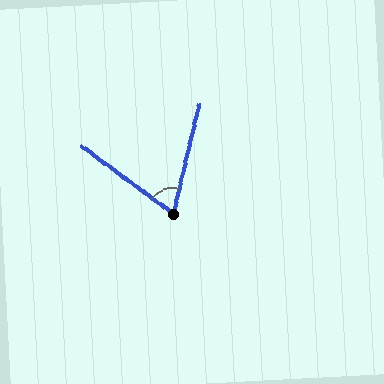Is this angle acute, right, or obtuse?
It is acute.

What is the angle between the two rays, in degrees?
Approximately 68 degrees.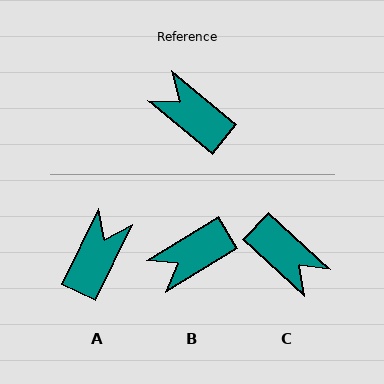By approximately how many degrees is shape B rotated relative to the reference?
Approximately 71 degrees counter-clockwise.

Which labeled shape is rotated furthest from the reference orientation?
C, about 177 degrees away.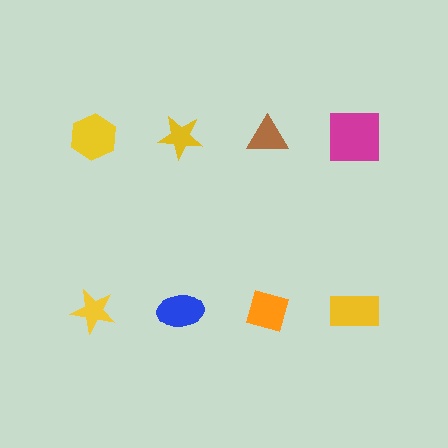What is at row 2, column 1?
A yellow star.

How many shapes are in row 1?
4 shapes.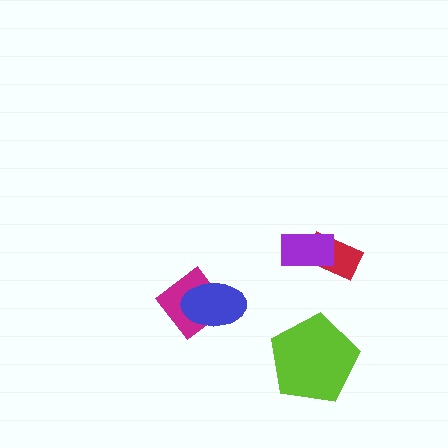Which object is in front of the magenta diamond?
The blue ellipse is in front of the magenta diamond.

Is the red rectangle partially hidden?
Yes, it is partially covered by another shape.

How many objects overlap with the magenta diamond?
1 object overlaps with the magenta diamond.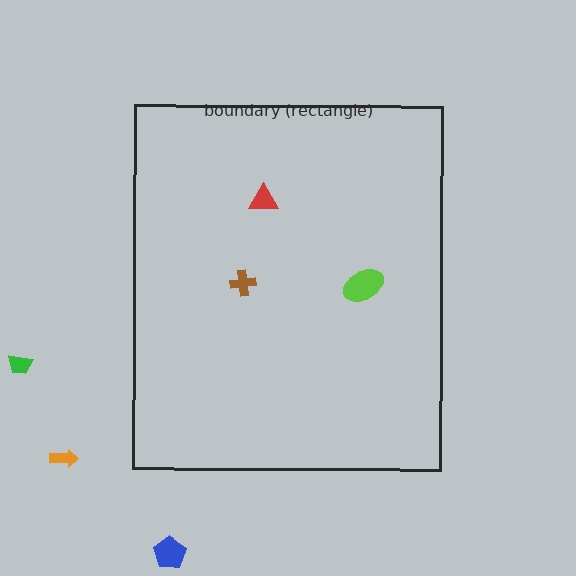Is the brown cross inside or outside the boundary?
Inside.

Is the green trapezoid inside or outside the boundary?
Outside.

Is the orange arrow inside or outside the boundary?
Outside.